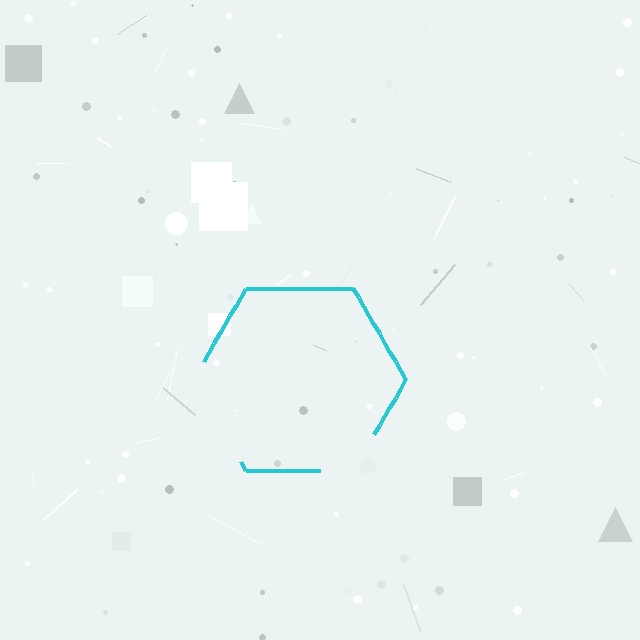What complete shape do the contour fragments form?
The contour fragments form a hexagon.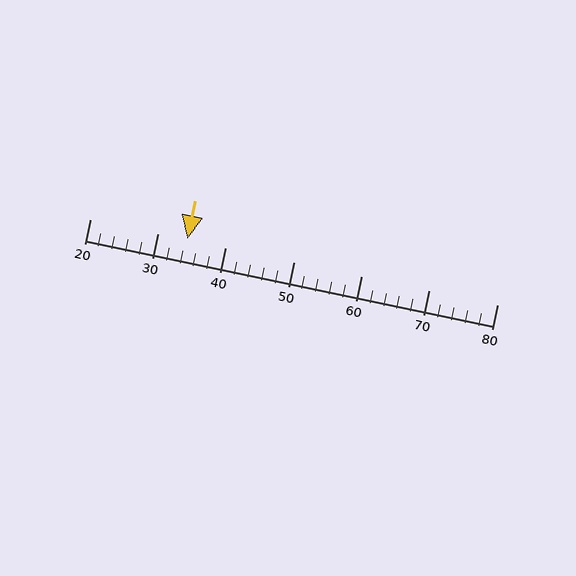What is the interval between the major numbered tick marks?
The major tick marks are spaced 10 units apart.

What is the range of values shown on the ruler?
The ruler shows values from 20 to 80.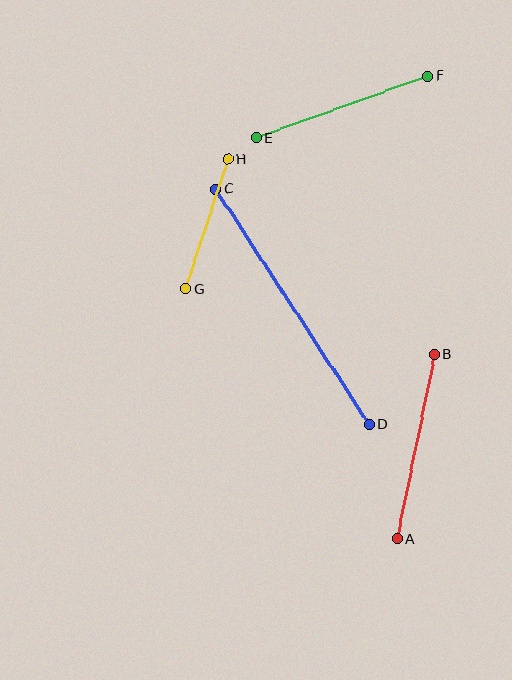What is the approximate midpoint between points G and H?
The midpoint is at approximately (207, 224) pixels.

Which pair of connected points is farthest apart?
Points C and D are farthest apart.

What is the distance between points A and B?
The distance is approximately 189 pixels.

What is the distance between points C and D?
The distance is approximately 281 pixels.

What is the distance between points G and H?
The distance is approximately 137 pixels.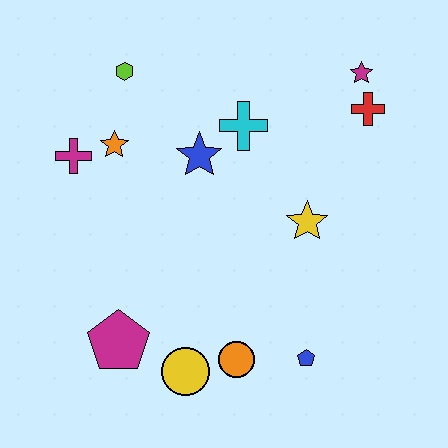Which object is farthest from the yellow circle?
The magenta star is farthest from the yellow circle.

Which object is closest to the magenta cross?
The orange star is closest to the magenta cross.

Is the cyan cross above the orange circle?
Yes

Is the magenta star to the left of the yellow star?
No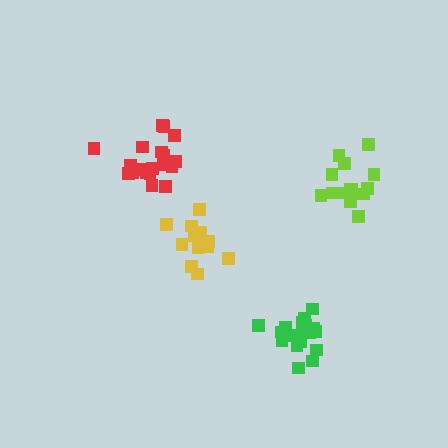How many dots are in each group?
Group 1: 19 dots, Group 2: 14 dots, Group 3: 15 dots, Group 4: 19 dots (67 total).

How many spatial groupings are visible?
There are 4 spatial groupings.